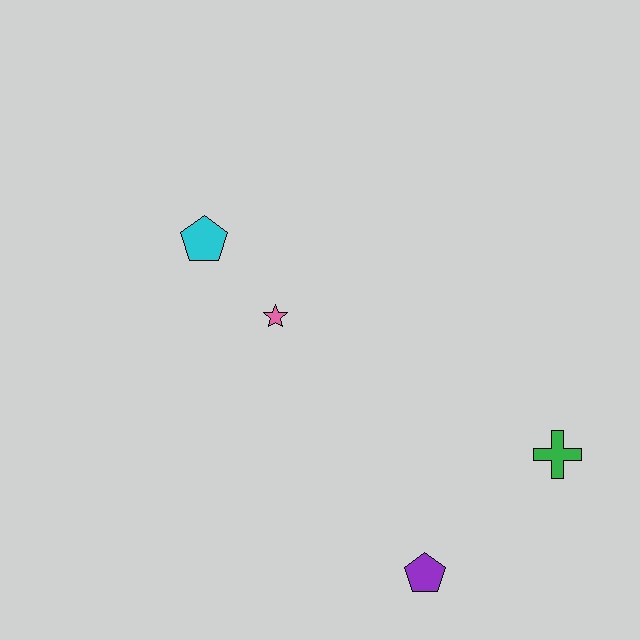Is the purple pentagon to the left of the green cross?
Yes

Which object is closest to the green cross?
The purple pentagon is closest to the green cross.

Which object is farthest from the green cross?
The cyan pentagon is farthest from the green cross.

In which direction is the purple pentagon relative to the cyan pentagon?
The purple pentagon is below the cyan pentagon.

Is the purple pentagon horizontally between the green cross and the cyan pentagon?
Yes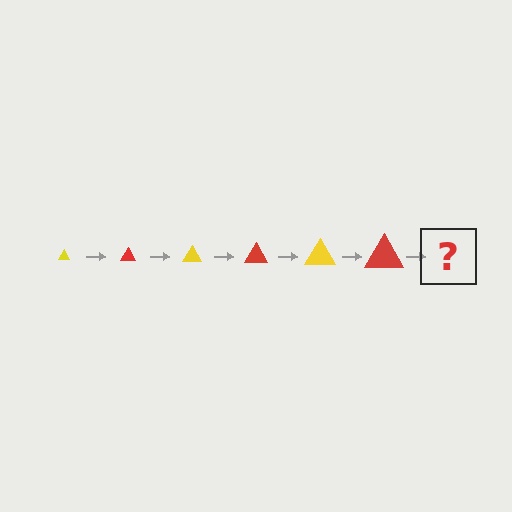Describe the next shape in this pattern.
It should be a yellow triangle, larger than the previous one.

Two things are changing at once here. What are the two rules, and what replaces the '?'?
The two rules are that the triangle grows larger each step and the color cycles through yellow and red. The '?' should be a yellow triangle, larger than the previous one.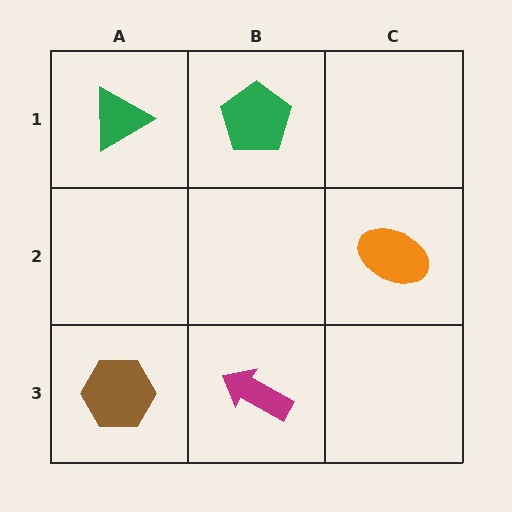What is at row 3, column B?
A magenta arrow.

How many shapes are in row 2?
1 shape.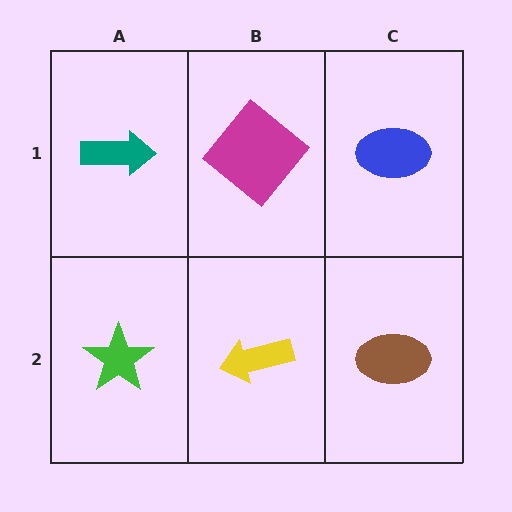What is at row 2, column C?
A brown ellipse.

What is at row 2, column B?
A yellow arrow.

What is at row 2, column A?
A green star.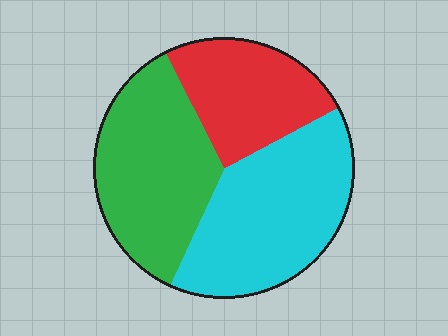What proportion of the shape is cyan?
Cyan covers around 40% of the shape.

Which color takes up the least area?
Red, at roughly 25%.